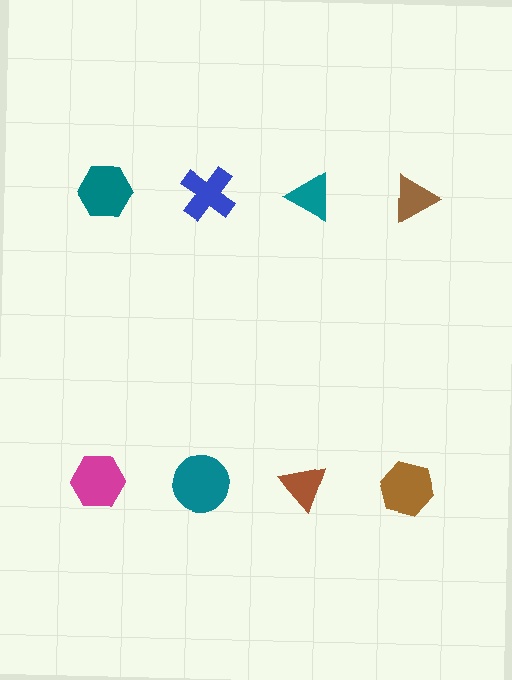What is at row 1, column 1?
A teal hexagon.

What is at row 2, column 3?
A brown triangle.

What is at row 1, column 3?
A teal triangle.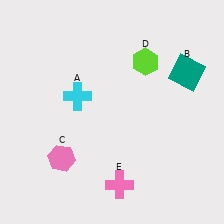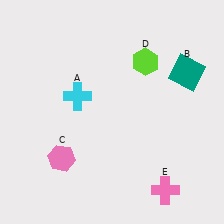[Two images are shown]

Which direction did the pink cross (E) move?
The pink cross (E) moved right.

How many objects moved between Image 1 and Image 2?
1 object moved between the two images.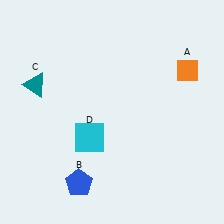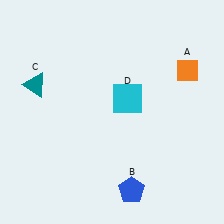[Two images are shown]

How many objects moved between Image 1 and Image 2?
2 objects moved between the two images.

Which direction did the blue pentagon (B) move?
The blue pentagon (B) moved right.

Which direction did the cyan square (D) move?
The cyan square (D) moved up.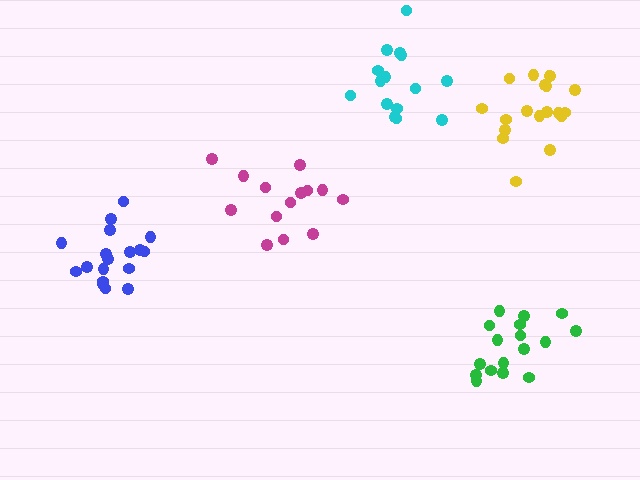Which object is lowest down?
The green cluster is bottommost.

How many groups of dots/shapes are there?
There are 5 groups.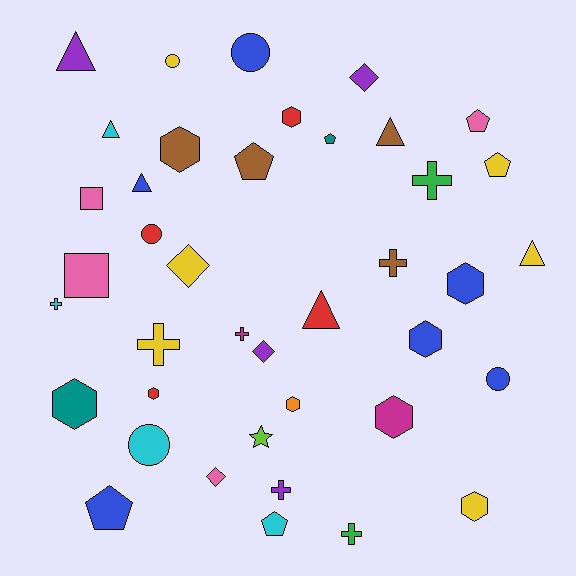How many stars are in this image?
There is 1 star.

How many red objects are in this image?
There are 4 red objects.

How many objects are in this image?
There are 40 objects.